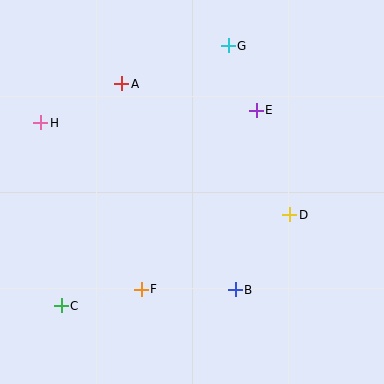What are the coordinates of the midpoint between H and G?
The midpoint between H and G is at (135, 84).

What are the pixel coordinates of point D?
Point D is at (290, 215).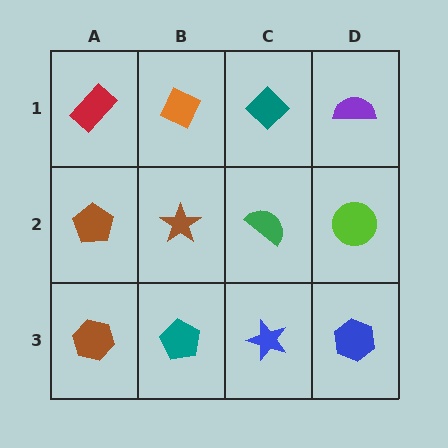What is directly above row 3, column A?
A brown pentagon.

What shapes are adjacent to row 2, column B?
An orange diamond (row 1, column B), a teal pentagon (row 3, column B), a brown pentagon (row 2, column A), a green semicircle (row 2, column C).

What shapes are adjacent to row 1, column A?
A brown pentagon (row 2, column A), an orange diamond (row 1, column B).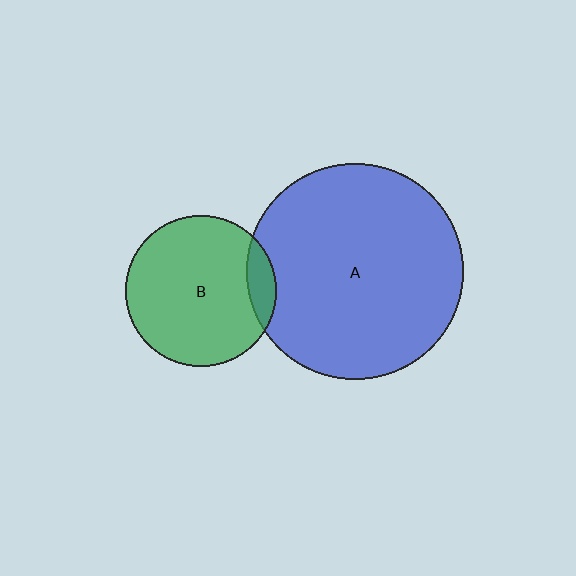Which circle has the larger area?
Circle A (blue).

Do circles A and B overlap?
Yes.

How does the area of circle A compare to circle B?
Approximately 2.1 times.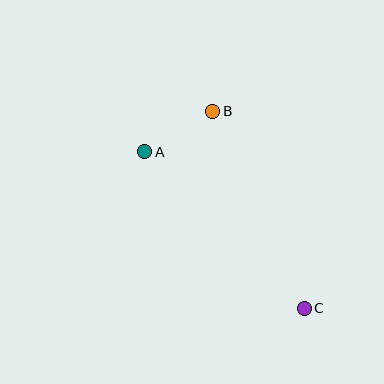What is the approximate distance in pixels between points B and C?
The distance between B and C is approximately 218 pixels.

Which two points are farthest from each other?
Points A and C are farthest from each other.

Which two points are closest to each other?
Points A and B are closest to each other.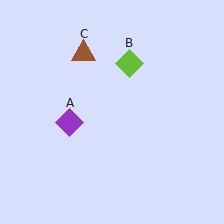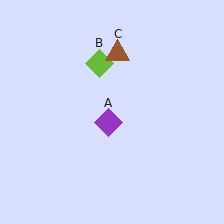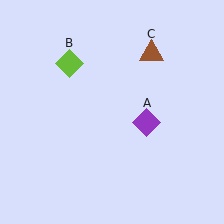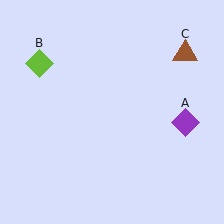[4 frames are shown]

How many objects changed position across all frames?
3 objects changed position: purple diamond (object A), lime diamond (object B), brown triangle (object C).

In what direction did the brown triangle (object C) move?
The brown triangle (object C) moved right.